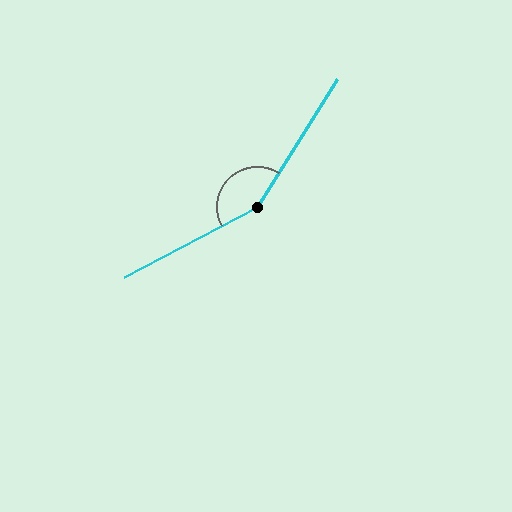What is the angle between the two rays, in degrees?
Approximately 150 degrees.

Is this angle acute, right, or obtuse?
It is obtuse.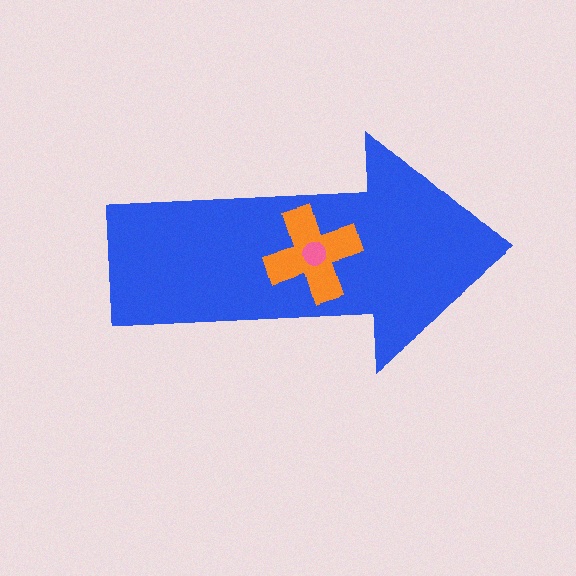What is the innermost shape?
The pink circle.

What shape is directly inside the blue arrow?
The orange cross.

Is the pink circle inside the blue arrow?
Yes.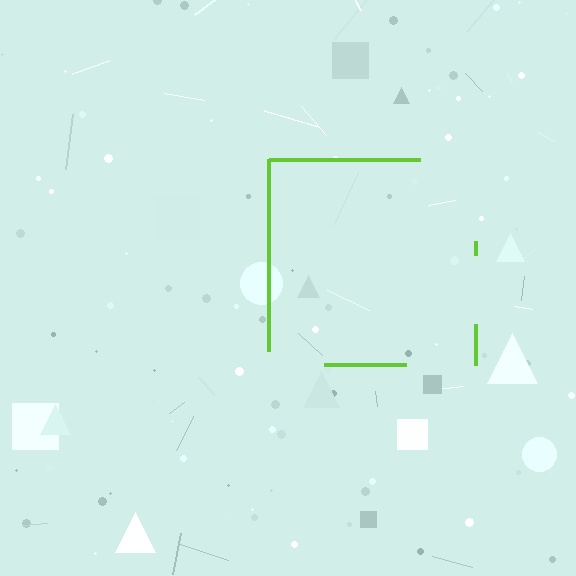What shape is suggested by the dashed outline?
The dashed outline suggests a square.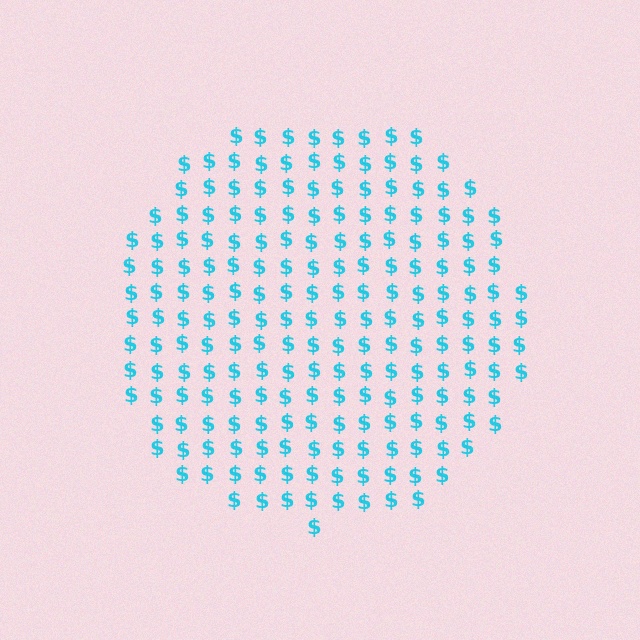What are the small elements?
The small elements are dollar signs.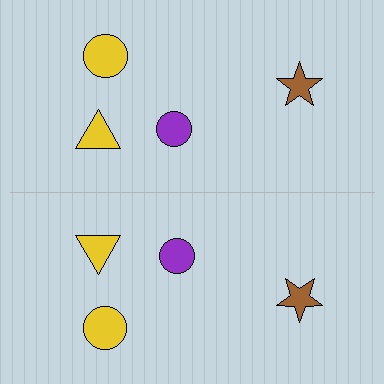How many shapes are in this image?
There are 8 shapes in this image.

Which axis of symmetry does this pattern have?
The pattern has a horizontal axis of symmetry running through the center of the image.